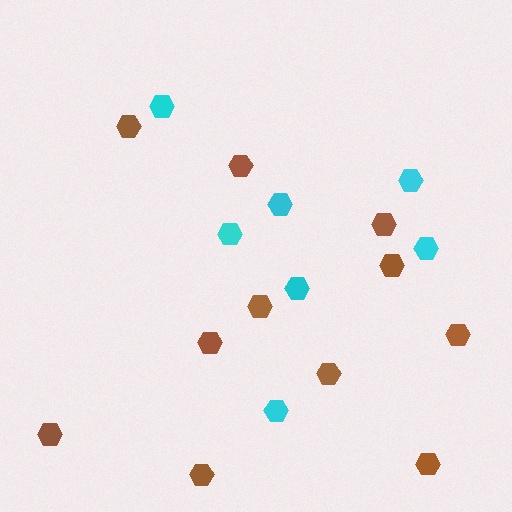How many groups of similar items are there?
There are 2 groups: one group of cyan hexagons (7) and one group of brown hexagons (11).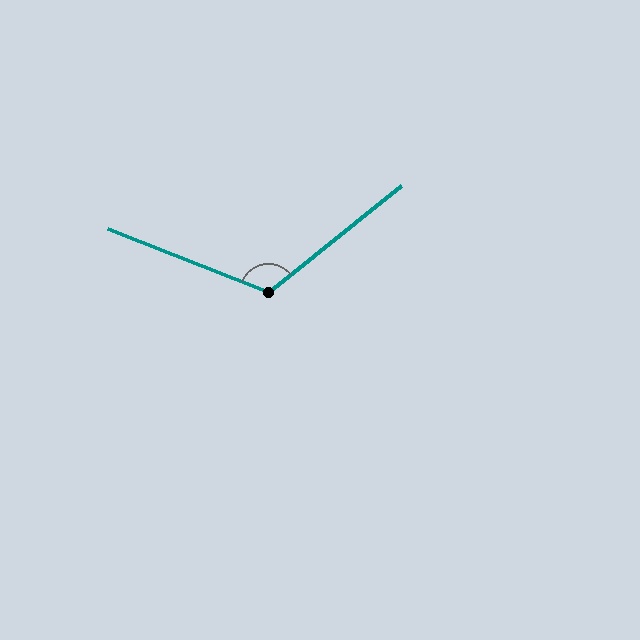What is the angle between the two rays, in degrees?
Approximately 119 degrees.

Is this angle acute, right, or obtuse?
It is obtuse.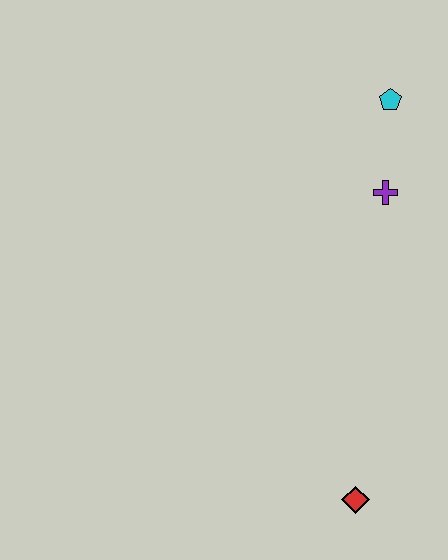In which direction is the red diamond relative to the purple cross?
The red diamond is below the purple cross.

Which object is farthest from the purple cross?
The red diamond is farthest from the purple cross.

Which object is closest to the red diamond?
The purple cross is closest to the red diamond.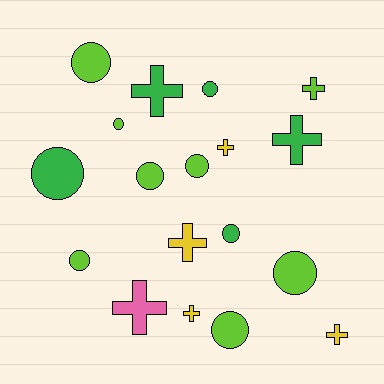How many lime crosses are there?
There is 1 lime cross.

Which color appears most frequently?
Lime, with 8 objects.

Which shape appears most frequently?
Circle, with 10 objects.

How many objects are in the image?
There are 18 objects.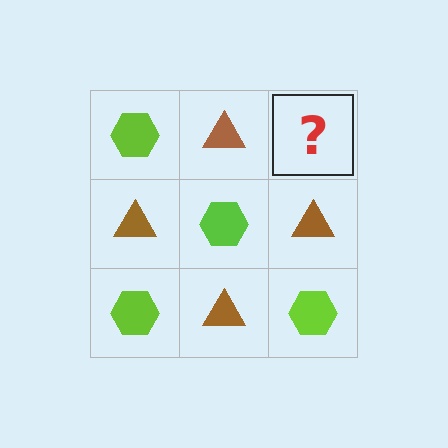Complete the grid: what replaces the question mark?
The question mark should be replaced with a lime hexagon.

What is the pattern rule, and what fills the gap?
The rule is that it alternates lime hexagon and brown triangle in a checkerboard pattern. The gap should be filled with a lime hexagon.